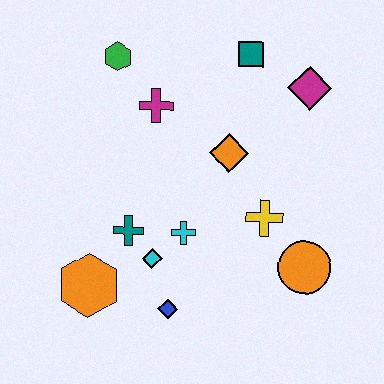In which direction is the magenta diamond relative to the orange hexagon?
The magenta diamond is to the right of the orange hexagon.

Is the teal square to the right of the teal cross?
Yes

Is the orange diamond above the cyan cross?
Yes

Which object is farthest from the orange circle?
The green hexagon is farthest from the orange circle.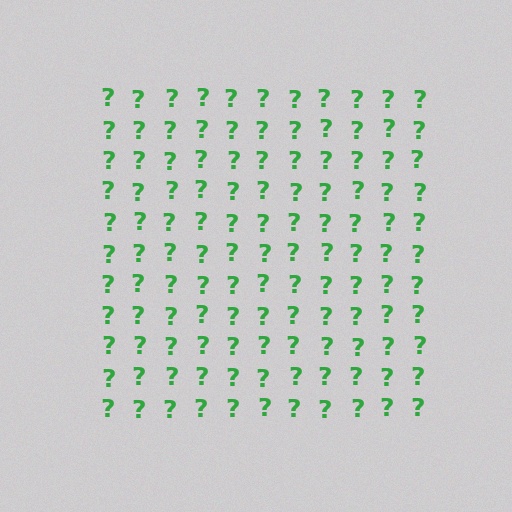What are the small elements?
The small elements are question marks.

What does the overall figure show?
The overall figure shows a square.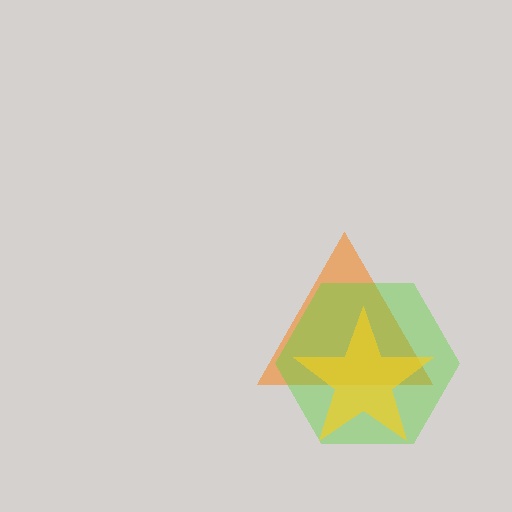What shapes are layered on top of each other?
The layered shapes are: an orange triangle, a lime hexagon, a yellow star.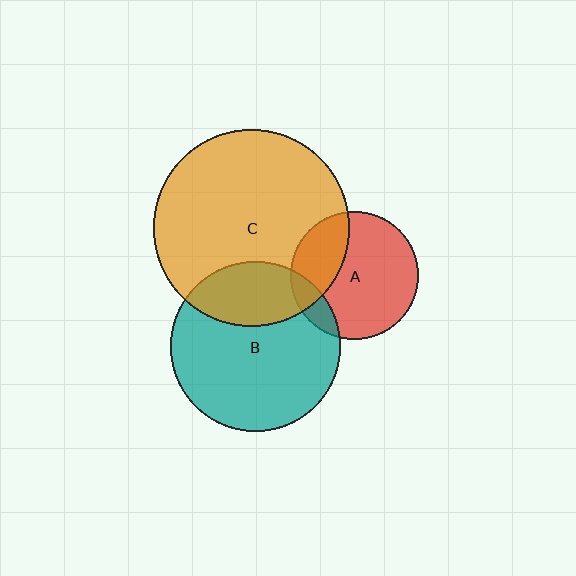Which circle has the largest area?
Circle C (orange).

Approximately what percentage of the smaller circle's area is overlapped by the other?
Approximately 10%.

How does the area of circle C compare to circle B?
Approximately 1.3 times.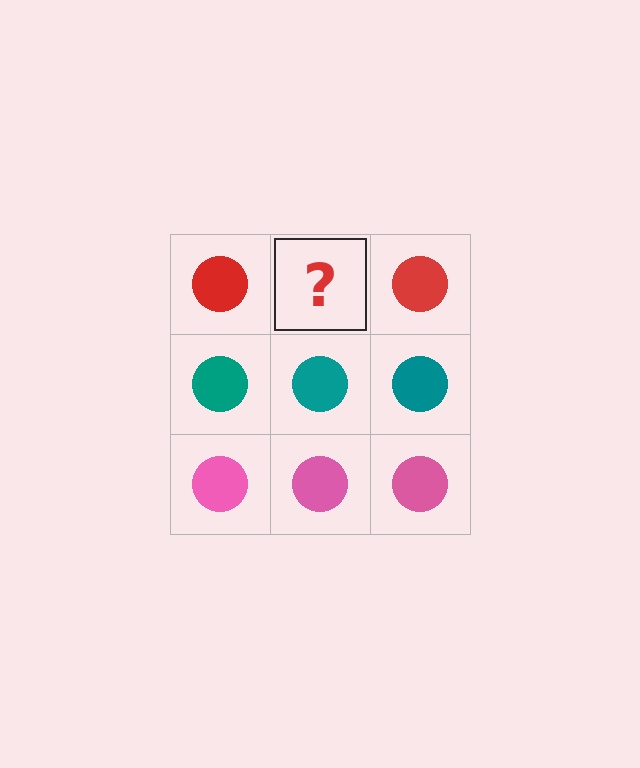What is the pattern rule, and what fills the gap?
The rule is that each row has a consistent color. The gap should be filled with a red circle.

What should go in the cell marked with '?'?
The missing cell should contain a red circle.